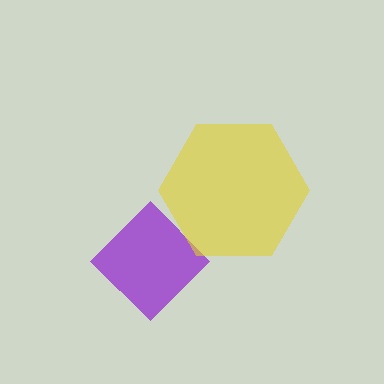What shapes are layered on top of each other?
The layered shapes are: a purple diamond, a yellow hexagon.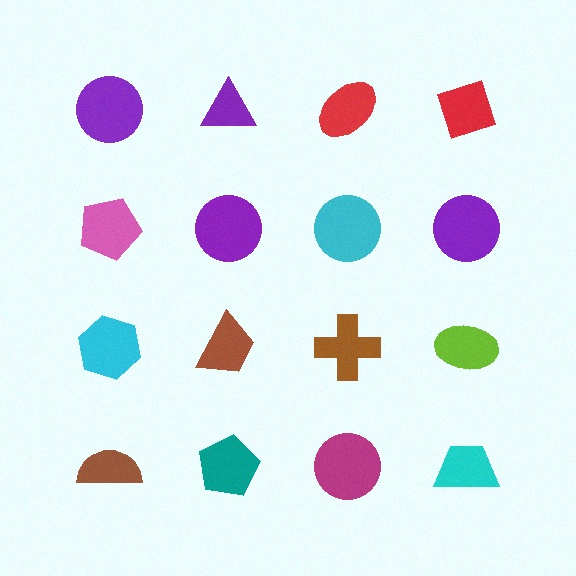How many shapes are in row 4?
4 shapes.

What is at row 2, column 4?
A purple circle.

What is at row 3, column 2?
A brown trapezoid.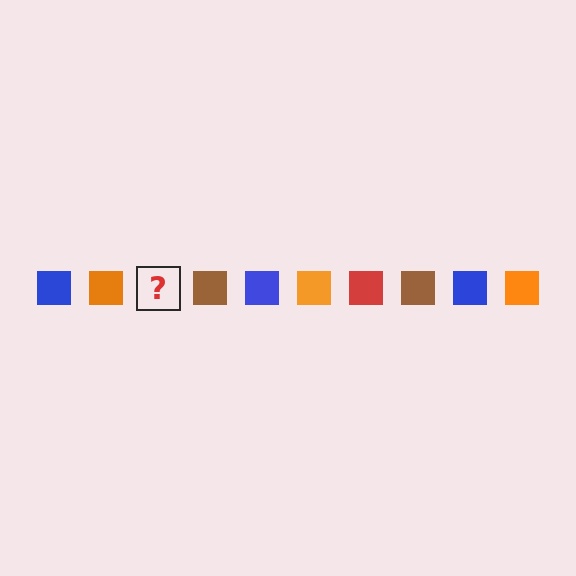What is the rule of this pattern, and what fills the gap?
The rule is that the pattern cycles through blue, orange, red, brown squares. The gap should be filled with a red square.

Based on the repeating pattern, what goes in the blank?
The blank should be a red square.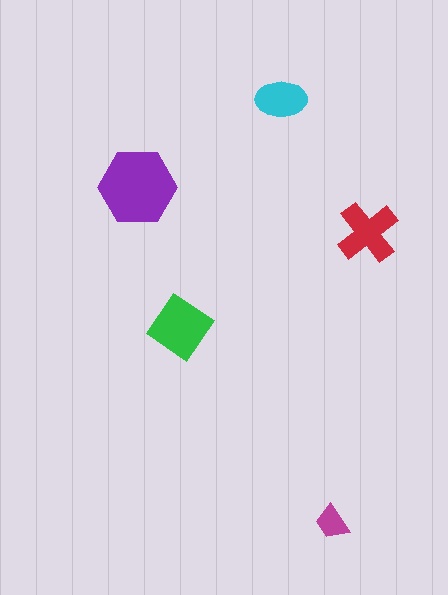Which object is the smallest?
The magenta trapezoid.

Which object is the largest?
The purple hexagon.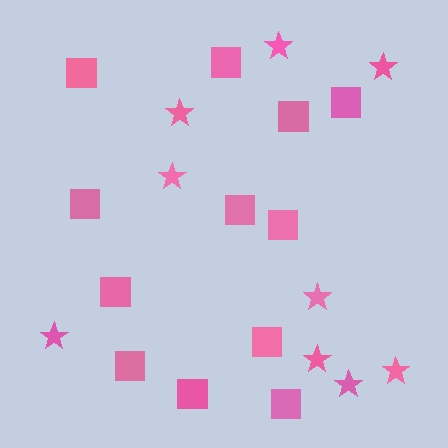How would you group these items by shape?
There are 2 groups: one group of squares (12) and one group of stars (9).